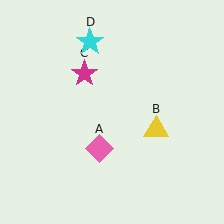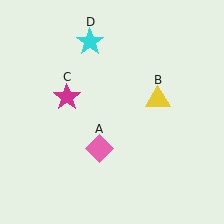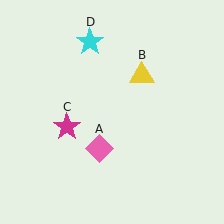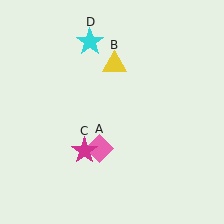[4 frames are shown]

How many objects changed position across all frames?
2 objects changed position: yellow triangle (object B), magenta star (object C).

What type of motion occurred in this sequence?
The yellow triangle (object B), magenta star (object C) rotated counterclockwise around the center of the scene.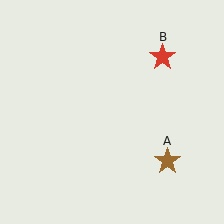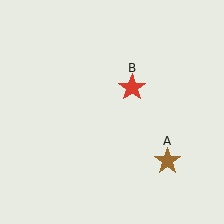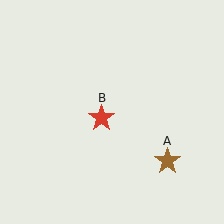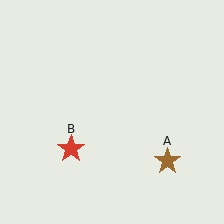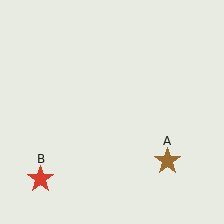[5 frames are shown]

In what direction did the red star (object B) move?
The red star (object B) moved down and to the left.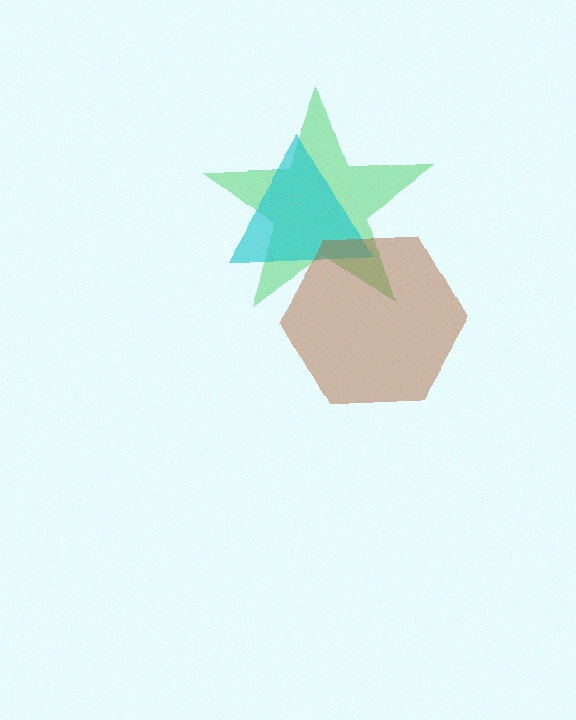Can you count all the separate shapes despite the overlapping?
Yes, there are 3 separate shapes.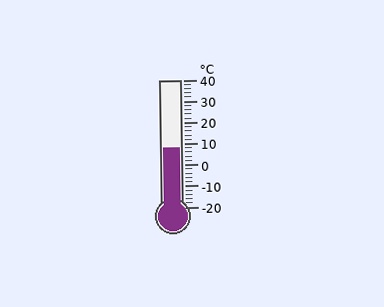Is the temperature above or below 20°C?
The temperature is below 20°C.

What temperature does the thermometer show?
The thermometer shows approximately 8°C.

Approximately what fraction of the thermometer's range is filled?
The thermometer is filled to approximately 45% of its range.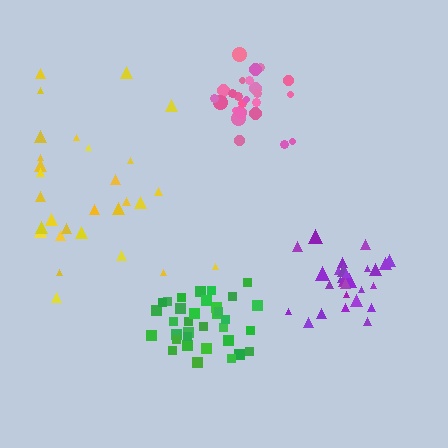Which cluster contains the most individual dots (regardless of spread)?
Green (35).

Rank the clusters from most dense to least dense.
green, pink, purple, yellow.